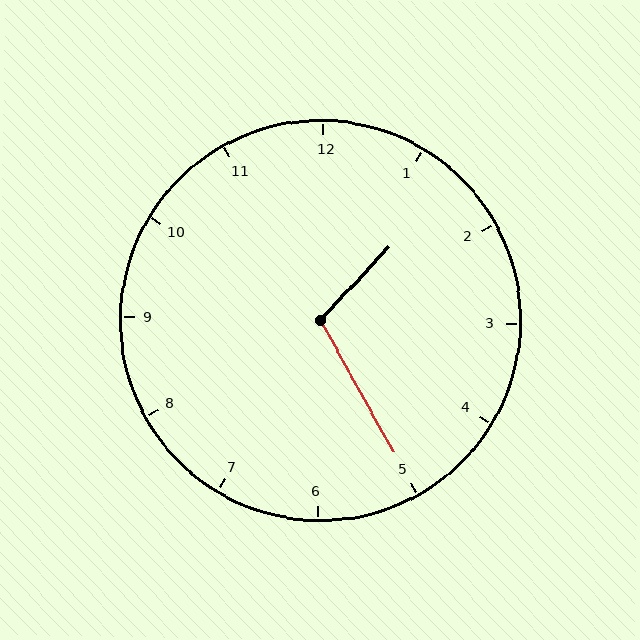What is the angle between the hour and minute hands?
Approximately 108 degrees.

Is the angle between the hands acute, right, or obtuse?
It is obtuse.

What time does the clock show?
1:25.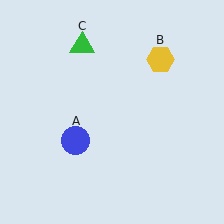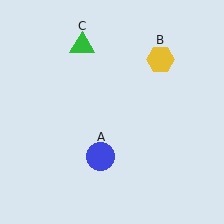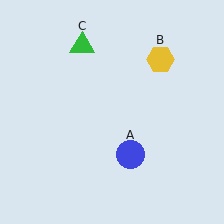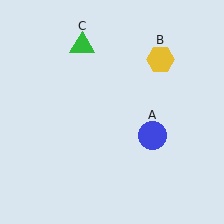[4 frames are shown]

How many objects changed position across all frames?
1 object changed position: blue circle (object A).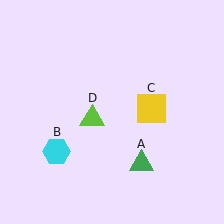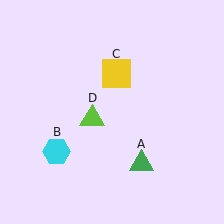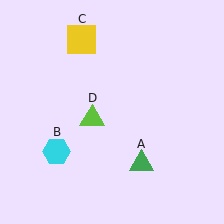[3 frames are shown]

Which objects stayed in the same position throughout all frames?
Green triangle (object A) and cyan hexagon (object B) and lime triangle (object D) remained stationary.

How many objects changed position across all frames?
1 object changed position: yellow square (object C).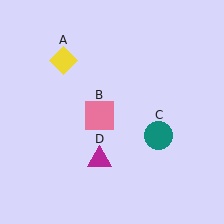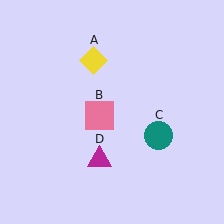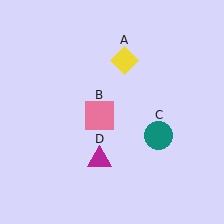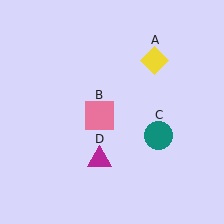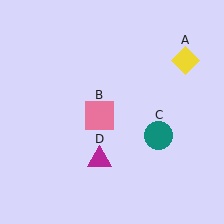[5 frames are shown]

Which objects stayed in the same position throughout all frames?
Pink square (object B) and teal circle (object C) and magenta triangle (object D) remained stationary.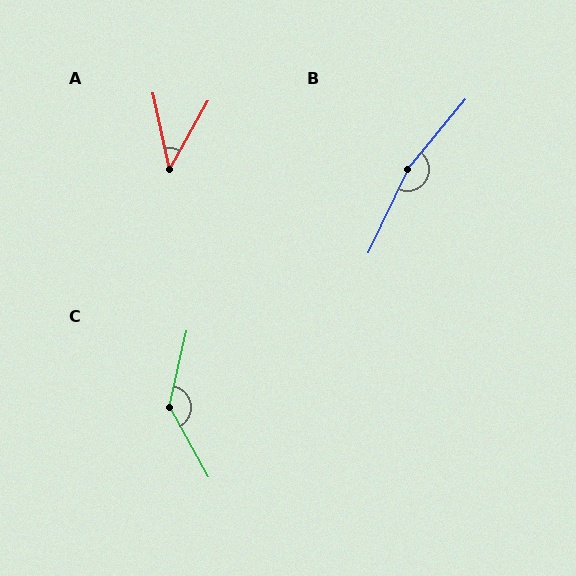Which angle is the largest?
B, at approximately 166 degrees.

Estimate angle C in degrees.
Approximately 138 degrees.